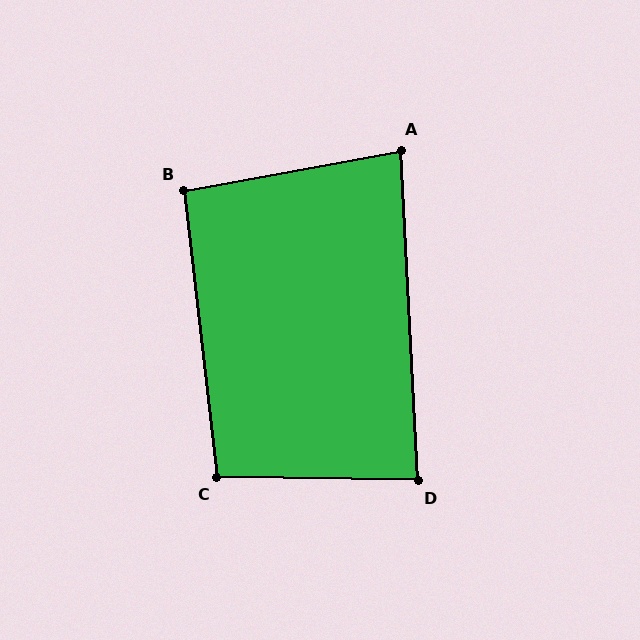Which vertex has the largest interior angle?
C, at approximately 97 degrees.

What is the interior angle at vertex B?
Approximately 94 degrees (approximately right).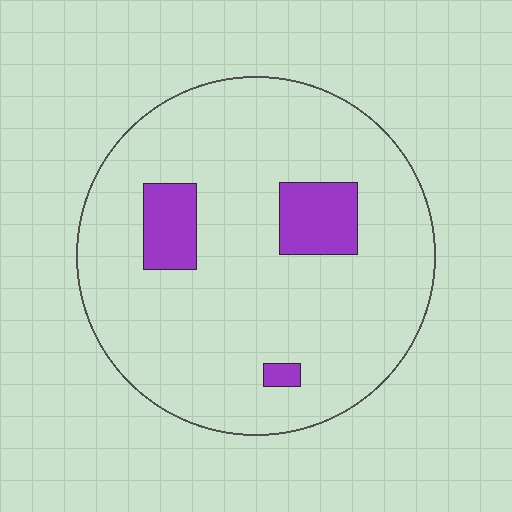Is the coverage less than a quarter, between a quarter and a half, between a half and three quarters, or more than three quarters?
Less than a quarter.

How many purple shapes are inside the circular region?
3.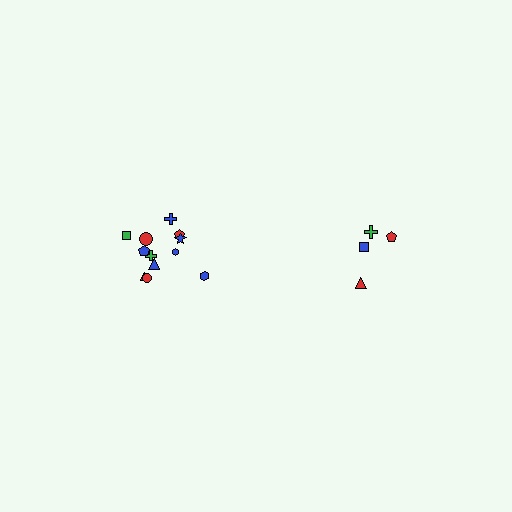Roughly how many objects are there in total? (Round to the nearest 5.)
Roughly 15 objects in total.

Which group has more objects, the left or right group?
The left group.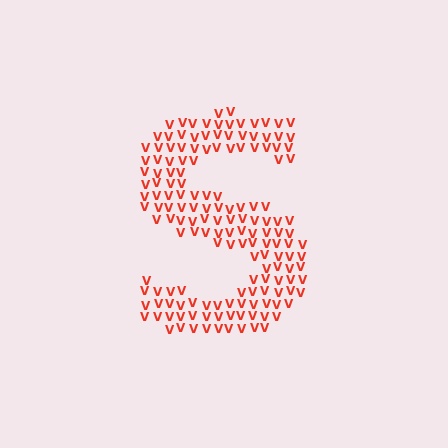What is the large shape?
The large shape is the letter S.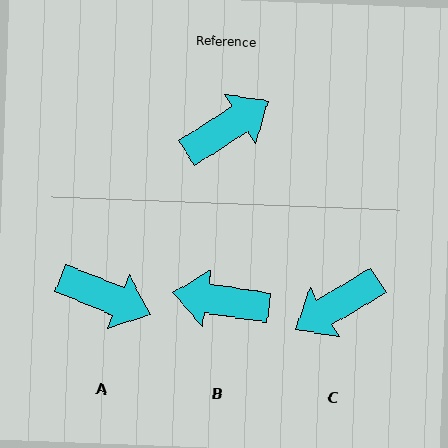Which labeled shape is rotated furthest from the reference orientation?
C, about 178 degrees away.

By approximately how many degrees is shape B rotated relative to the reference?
Approximately 139 degrees counter-clockwise.